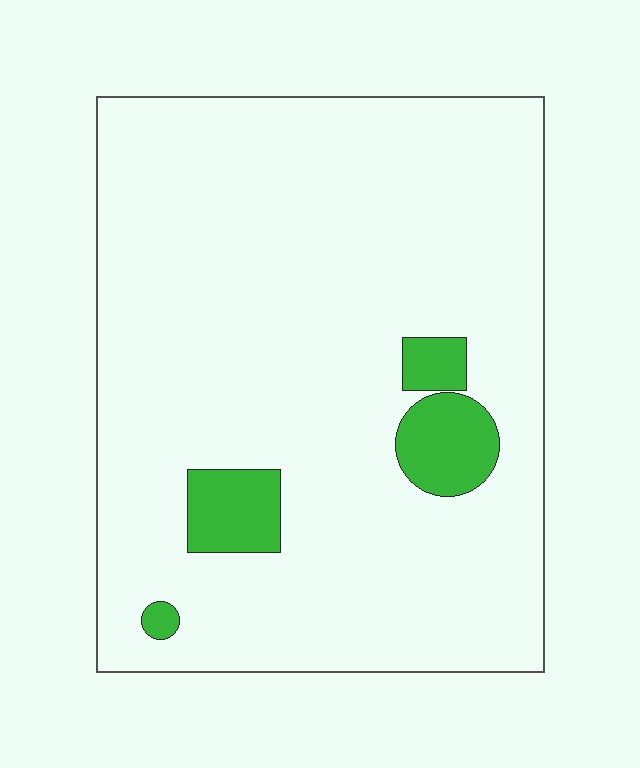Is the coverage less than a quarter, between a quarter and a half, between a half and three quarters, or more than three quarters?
Less than a quarter.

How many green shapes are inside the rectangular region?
4.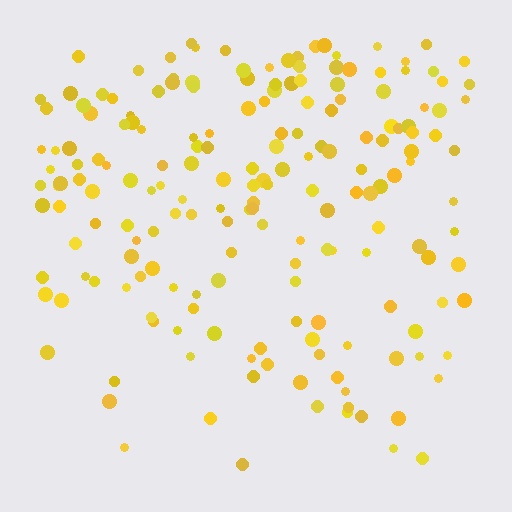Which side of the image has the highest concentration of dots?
The top.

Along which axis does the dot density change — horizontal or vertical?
Vertical.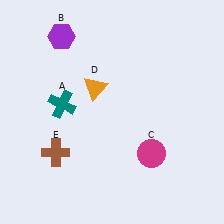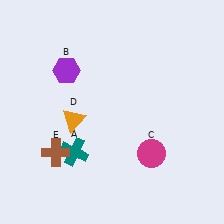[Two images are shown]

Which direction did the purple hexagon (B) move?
The purple hexagon (B) moved down.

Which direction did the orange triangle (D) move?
The orange triangle (D) moved down.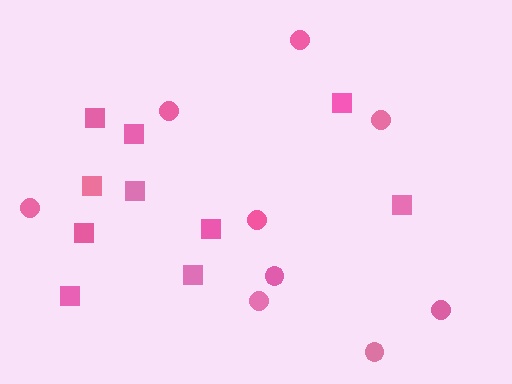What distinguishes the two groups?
There are 2 groups: one group of squares (10) and one group of circles (9).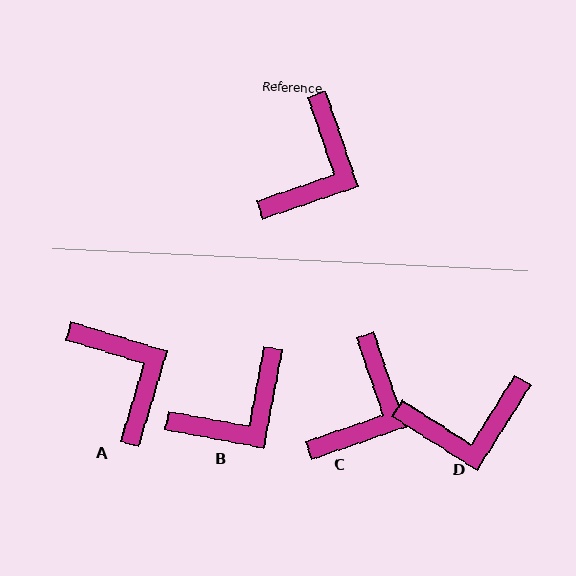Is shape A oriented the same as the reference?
No, it is off by about 54 degrees.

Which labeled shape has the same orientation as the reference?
C.